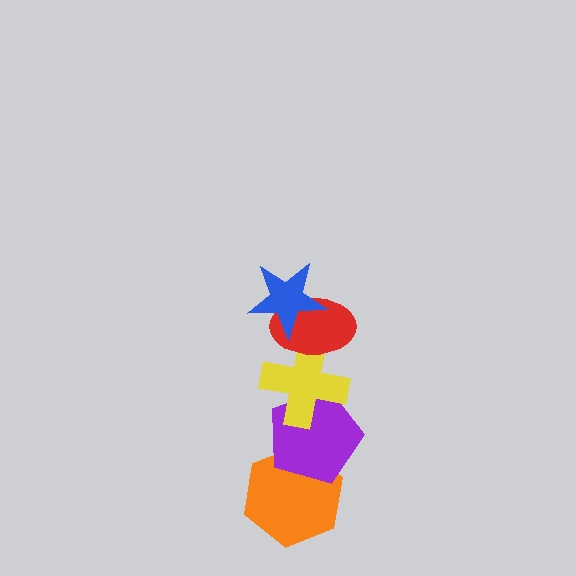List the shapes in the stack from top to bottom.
From top to bottom: the blue star, the red ellipse, the yellow cross, the purple pentagon, the orange hexagon.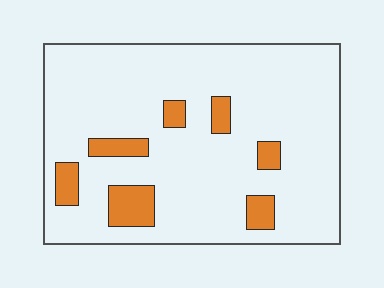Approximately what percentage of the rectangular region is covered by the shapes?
Approximately 10%.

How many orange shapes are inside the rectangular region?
7.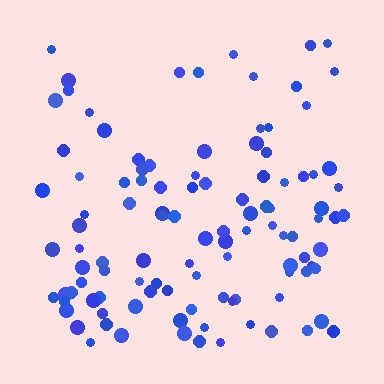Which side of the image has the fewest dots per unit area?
The top.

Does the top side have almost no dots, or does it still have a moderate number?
Still a moderate number, just noticeably fewer than the bottom.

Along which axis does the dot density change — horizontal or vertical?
Vertical.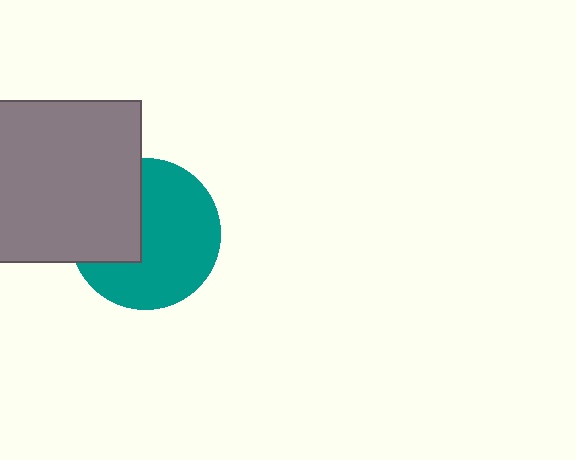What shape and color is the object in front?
The object in front is a gray square.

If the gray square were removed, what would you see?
You would see the complete teal circle.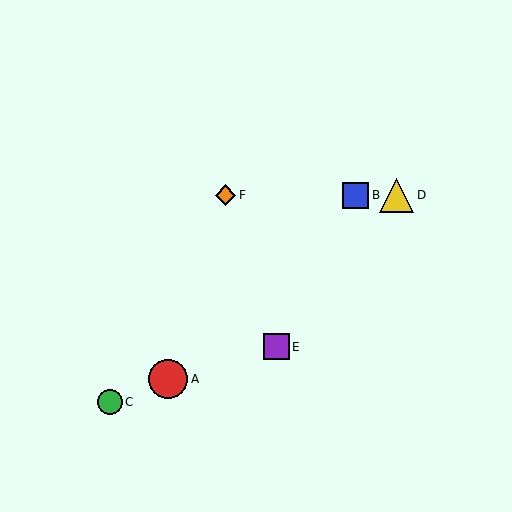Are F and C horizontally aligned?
No, F is at y≈195 and C is at y≈402.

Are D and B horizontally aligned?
Yes, both are at y≈195.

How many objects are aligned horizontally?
3 objects (B, D, F) are aligned horizontally.